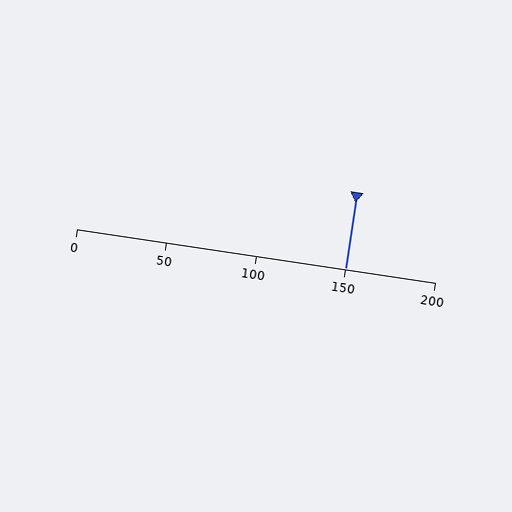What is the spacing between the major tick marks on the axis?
The major ticks are spaced 50 apart.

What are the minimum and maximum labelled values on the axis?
The axis runs from 0 to 200.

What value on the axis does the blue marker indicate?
The marker indicates approximately 150.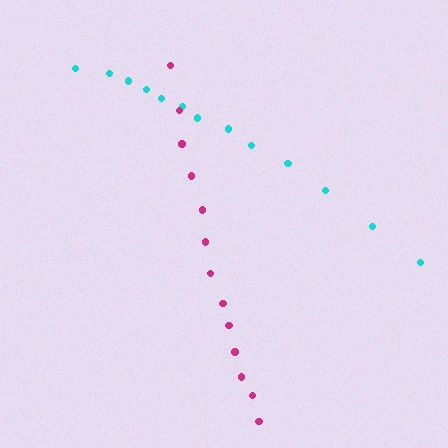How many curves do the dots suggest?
There are 2 distinct paths.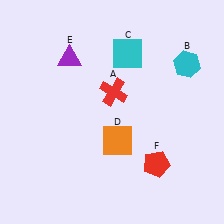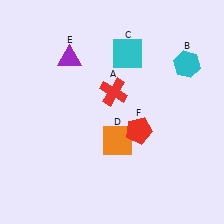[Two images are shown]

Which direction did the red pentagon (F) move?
The red pentagon (F) moved up.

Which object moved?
The red pentagon (F) moved up.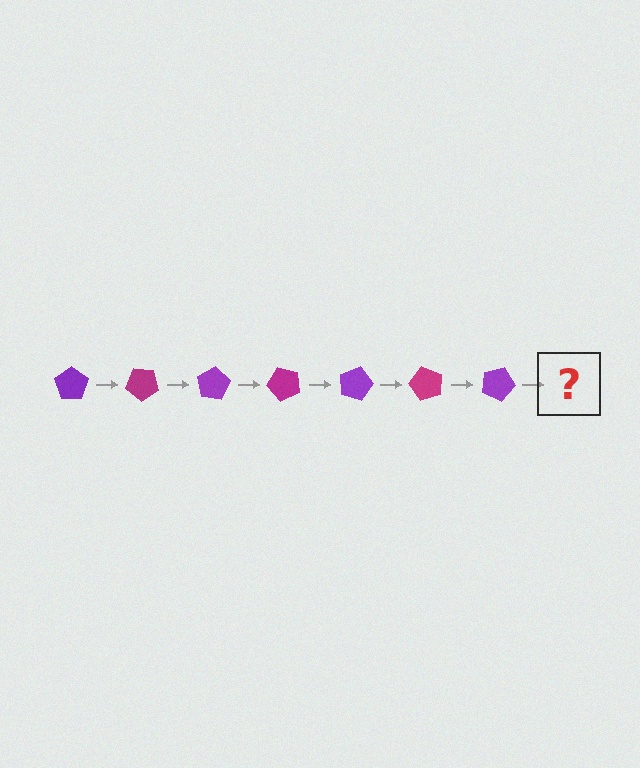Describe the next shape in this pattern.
It should be a magenta pentagon, rotated 280 degrees from the start.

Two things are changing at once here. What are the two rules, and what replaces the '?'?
The two rules are that it rotates 40 degrees each step and the color cycles through purple and magenta. The '?' should be a magenta pentagon, rotated 280 degrees from the start.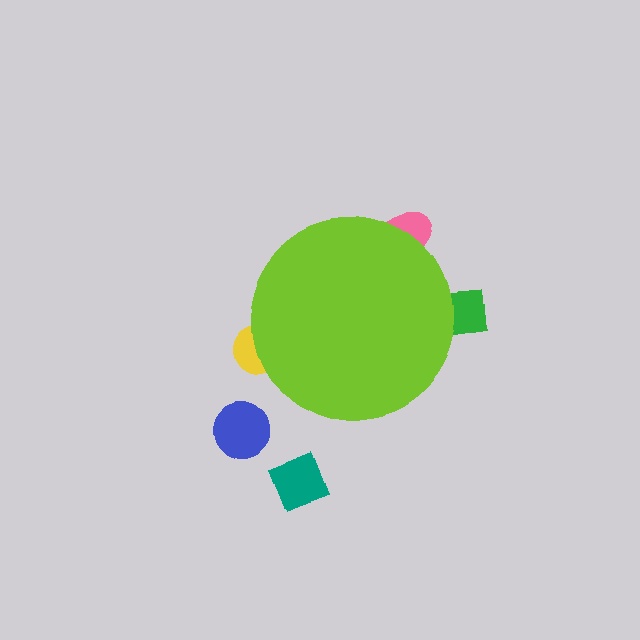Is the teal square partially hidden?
No, the teal square is fully visible.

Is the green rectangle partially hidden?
Yes, the green rectangle is partially hidden behind the lime circle.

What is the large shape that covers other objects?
A lime circle.